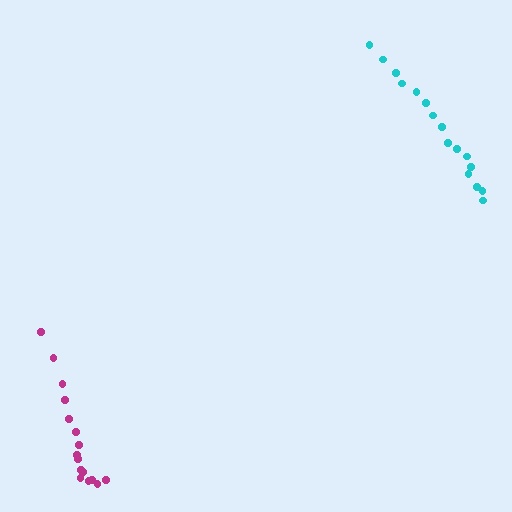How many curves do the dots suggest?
There are 2 distinct paths.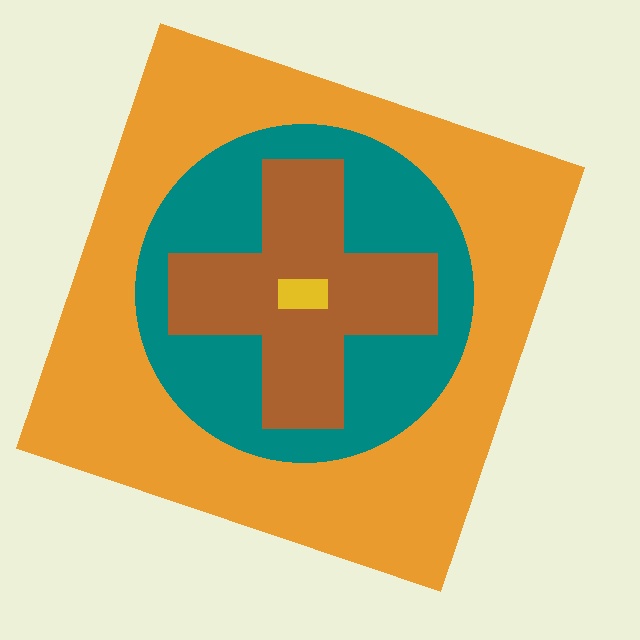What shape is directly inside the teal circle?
The brown cross.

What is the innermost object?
The yellow rectangle.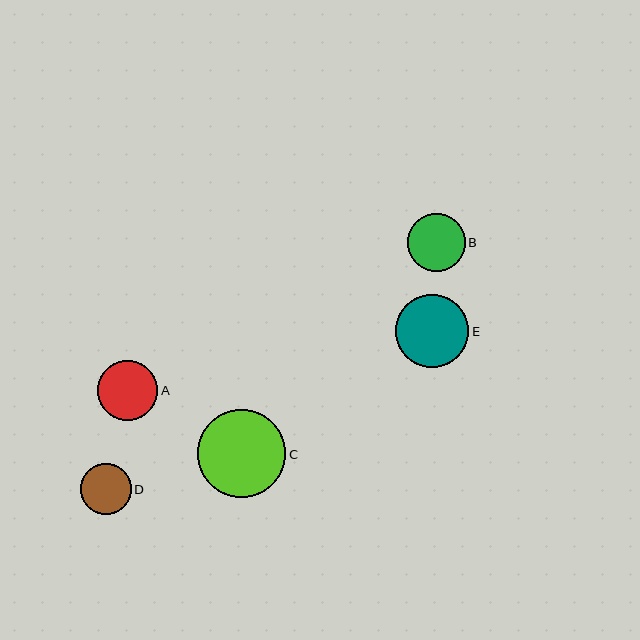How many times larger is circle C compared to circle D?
Circle C is approximately 1.8 times the size of circle D.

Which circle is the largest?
Circle C is the largest with a size of approximately 88 pixels.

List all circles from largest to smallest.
From largest to smallest: C, E, A, B, D.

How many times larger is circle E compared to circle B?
Circle E is approximately 1.3 times the size of circle B.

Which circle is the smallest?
Circle D is the smallest with a size of approximately 50 pixels.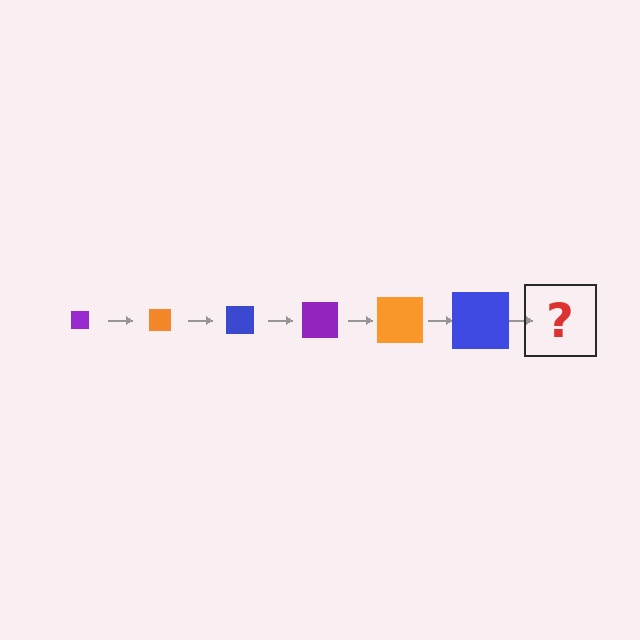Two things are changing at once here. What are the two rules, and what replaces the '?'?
The two rules are that the square grows larger each step and the color cycles through purple, orange, and blue. The '?' should be a purple square, larger than the previous one.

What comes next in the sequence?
The next element should be a purple square, larger than the previous one.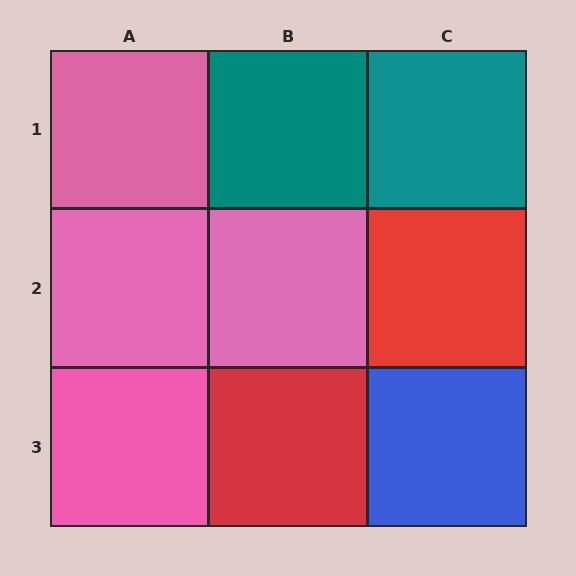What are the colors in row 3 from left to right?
Pink, red, blue.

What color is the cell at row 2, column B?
Pink.